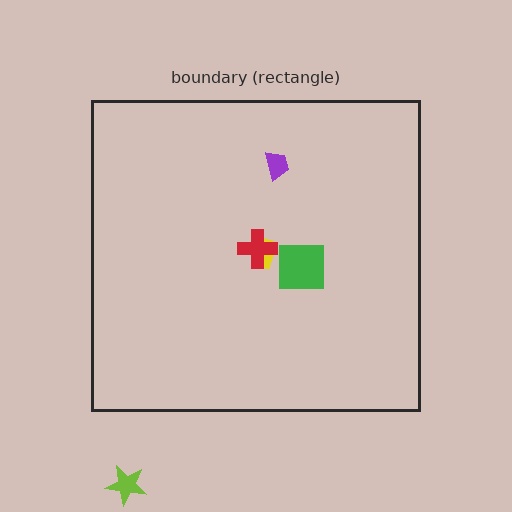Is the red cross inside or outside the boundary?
Inside.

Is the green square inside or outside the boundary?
Inside.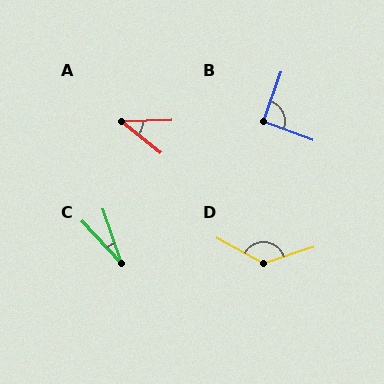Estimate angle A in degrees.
Approximately 40 degrees.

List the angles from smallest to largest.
C (24°), A (40°), B (91°), D (133°).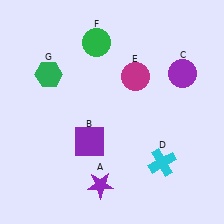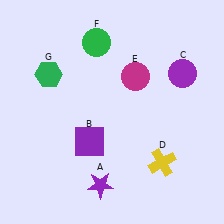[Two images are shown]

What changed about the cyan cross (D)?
In Image 1, D is cyan. In Image 2, it changed to yellow.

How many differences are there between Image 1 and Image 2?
There is 1 difference between the two images.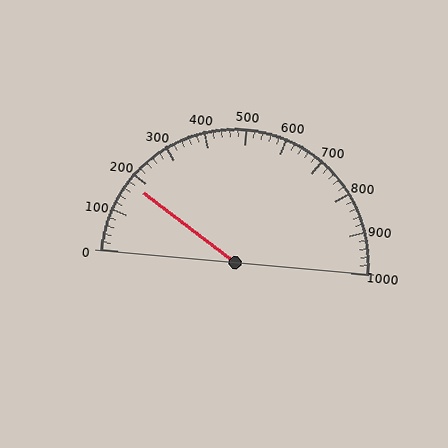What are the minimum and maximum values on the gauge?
The gauge ranges from 0 to 1000.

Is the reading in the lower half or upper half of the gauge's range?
The reading is in the lower half of the range (0 to 1000).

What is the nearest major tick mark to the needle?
The nearest major tick mark is 200.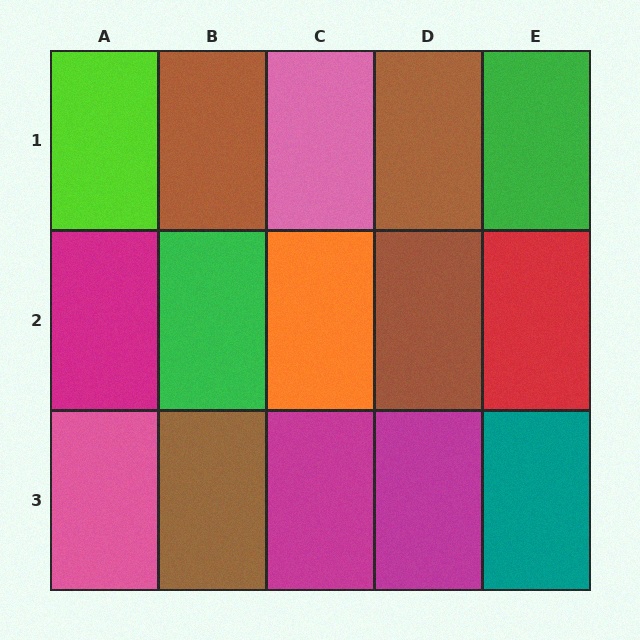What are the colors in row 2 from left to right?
Magenta, green, orange, brown, red.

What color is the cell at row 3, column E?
Teal.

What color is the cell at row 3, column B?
Brown.